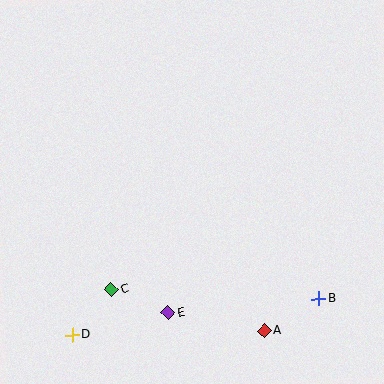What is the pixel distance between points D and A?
The distance between D and A is 192 pixels.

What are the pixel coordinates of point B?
Point B is at (319, 299).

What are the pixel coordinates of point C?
Point C is at (111, 290).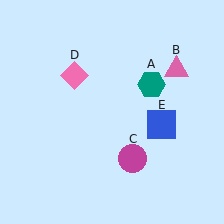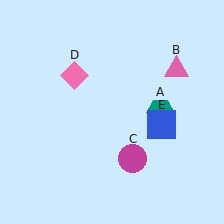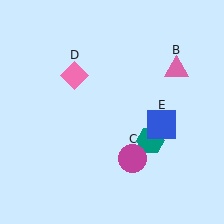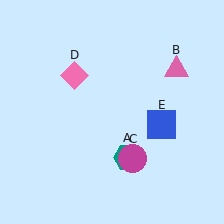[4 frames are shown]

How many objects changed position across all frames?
1 object changed position: teal hexagon (object A).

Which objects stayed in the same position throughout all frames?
Pink triangle (object B) and magenta circle (object C) and pink diamond (object D) and blue square (object E) remained stationary.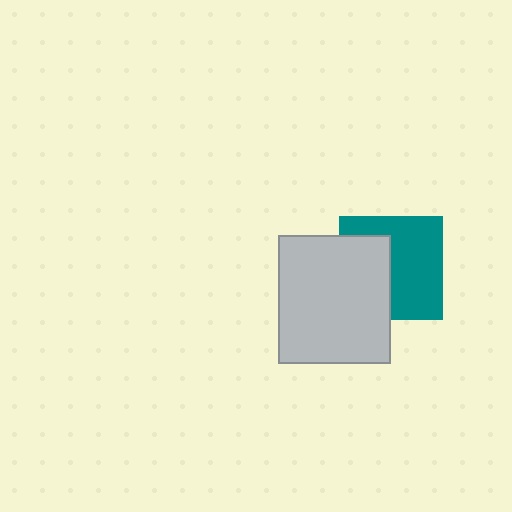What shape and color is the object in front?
The object in front is a light gray rectangle.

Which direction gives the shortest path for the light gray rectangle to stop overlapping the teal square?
Moving left gives the shortest separation.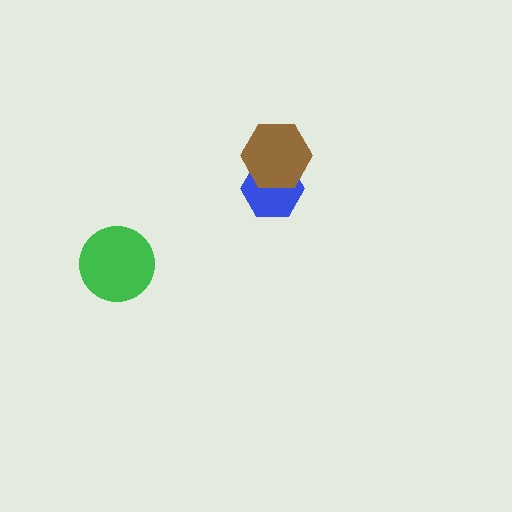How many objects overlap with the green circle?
0 objects overlap with the green circle.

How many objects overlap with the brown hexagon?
1 object overlaps with the brown hexagon.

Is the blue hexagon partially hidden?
Yes, it is partially covered by another shape.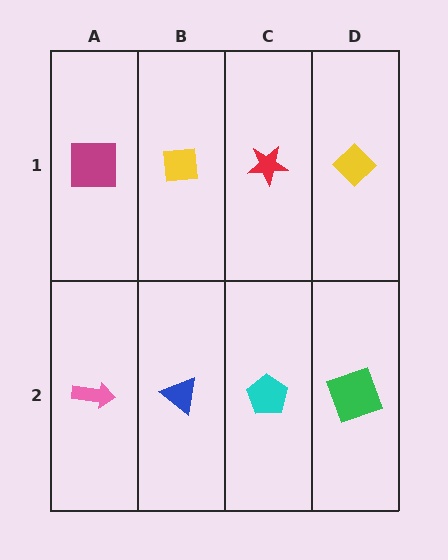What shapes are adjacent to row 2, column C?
A red star (row 1, column C), a blue triangle (row 2, column B), a green square (row 2, column D).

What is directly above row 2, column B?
A yellow square.